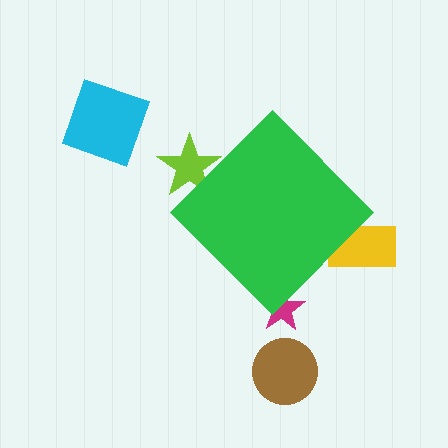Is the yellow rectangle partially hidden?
Yes, the yellow rectangle is partially hidden behind the green diamond.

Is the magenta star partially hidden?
Yes, the magenta star is partially hidden behind the green diamond.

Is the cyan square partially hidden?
No, the cyan square is fully visible.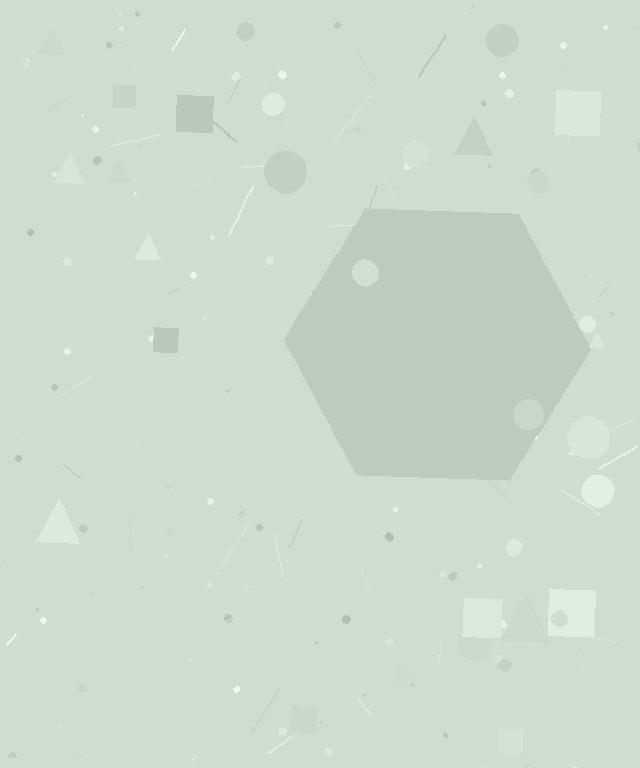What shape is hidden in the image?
A hexagon is hidden in the image.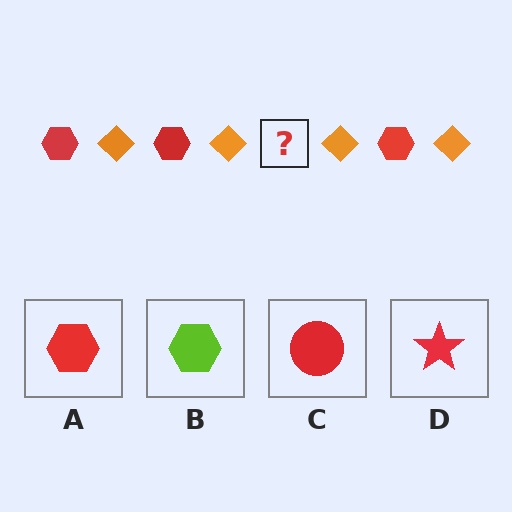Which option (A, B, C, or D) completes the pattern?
A.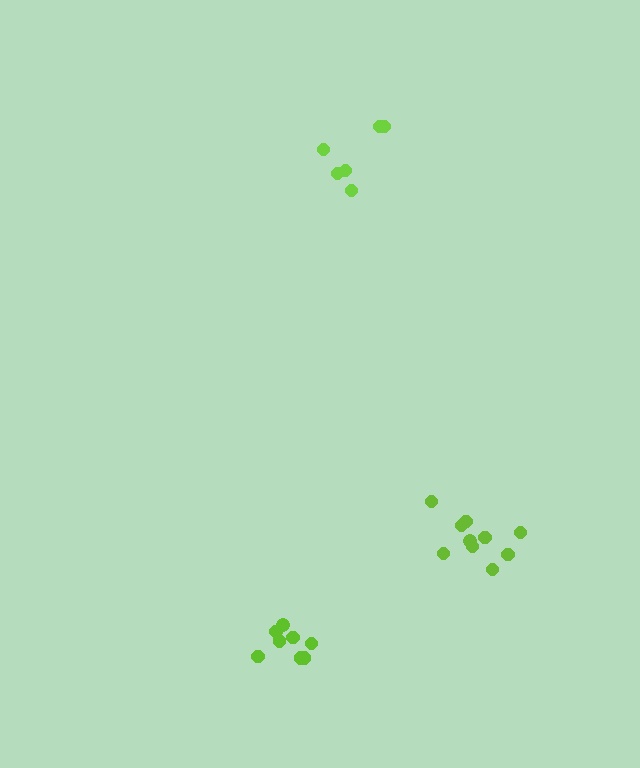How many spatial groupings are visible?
There are 3 spatial groupings.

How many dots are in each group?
Group 1: 8 dots, Group 2: 6 dots, Group 3: 10 dots (24 total).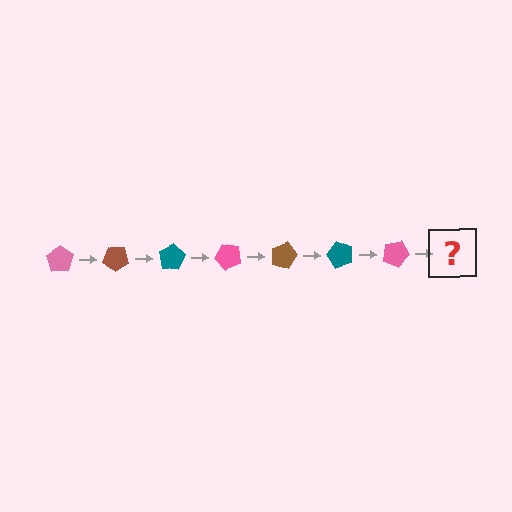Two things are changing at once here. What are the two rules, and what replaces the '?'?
The two rules are that it rotates 40 degrees each step and the color cycles through pink, brown, and teal. The '?' should be a brown pentagon, rotated 280 degrees from the start.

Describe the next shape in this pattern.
It should be a brown pentagon, rotated 280 degrees from the start.